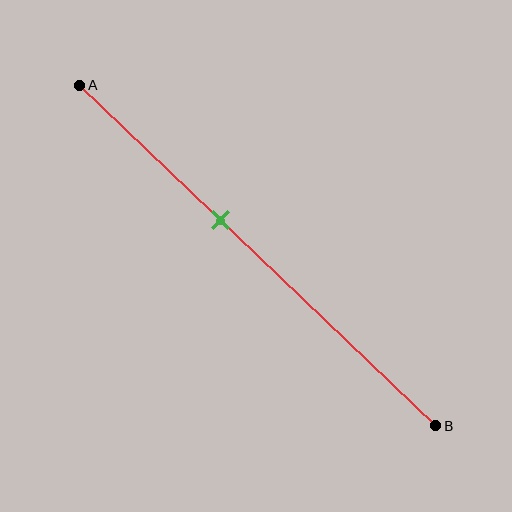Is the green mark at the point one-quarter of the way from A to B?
No, the mark is at about 40% from A, not at the 25% one-quarter point.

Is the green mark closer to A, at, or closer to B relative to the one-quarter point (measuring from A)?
The green mark is closer to point B than the one-quarter point of segment AB.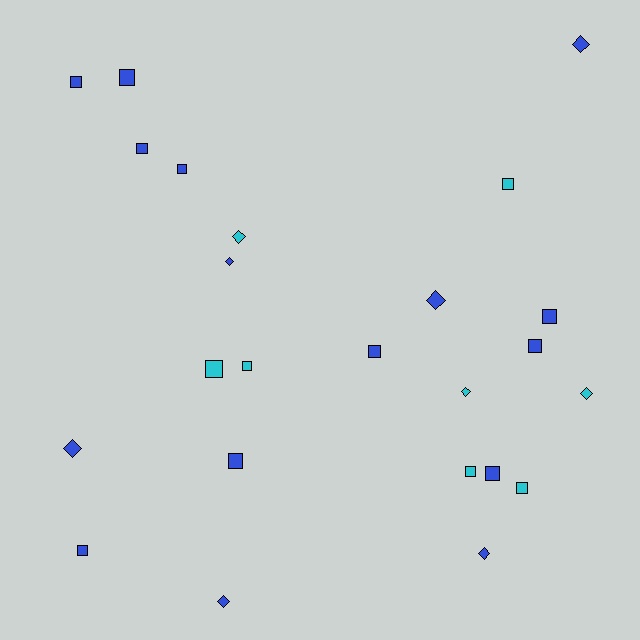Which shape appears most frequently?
Square, with 15 objects.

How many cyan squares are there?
There are 5 cyan squares.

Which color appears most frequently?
Blue, with 16 objects.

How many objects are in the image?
There are 24 objects.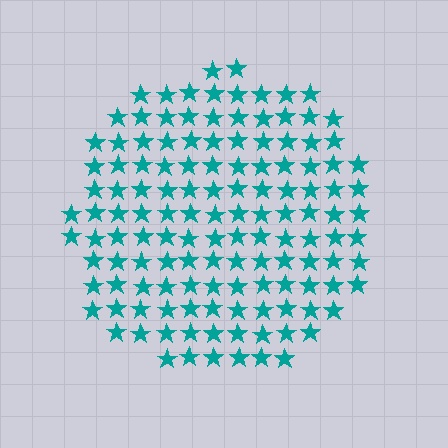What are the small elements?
The small elements are stars.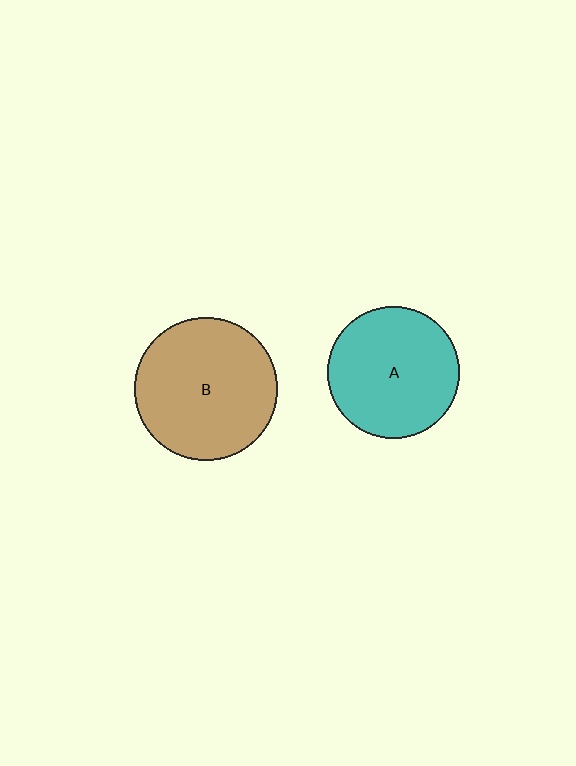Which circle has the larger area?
Circle B (brown).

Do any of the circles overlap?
No, none of the circles overlap.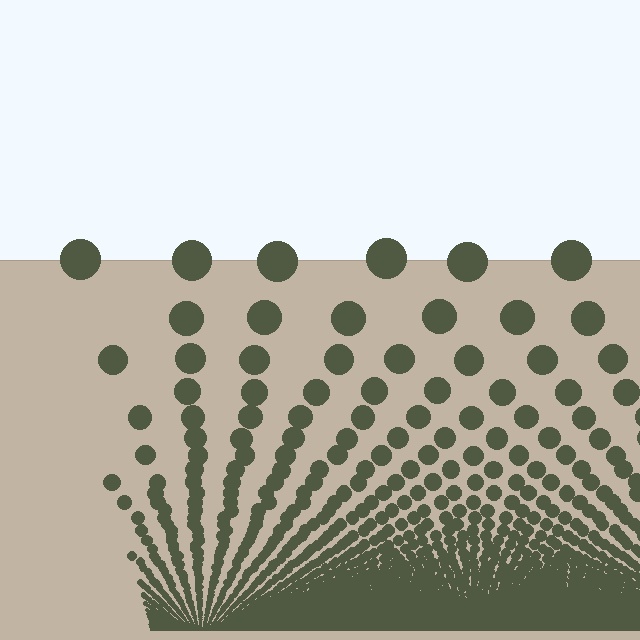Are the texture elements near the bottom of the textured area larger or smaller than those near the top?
Smaller. The gradient is inverted — elements near the bottom are smaller and denser.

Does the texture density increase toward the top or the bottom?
Density increases toward the bottom.